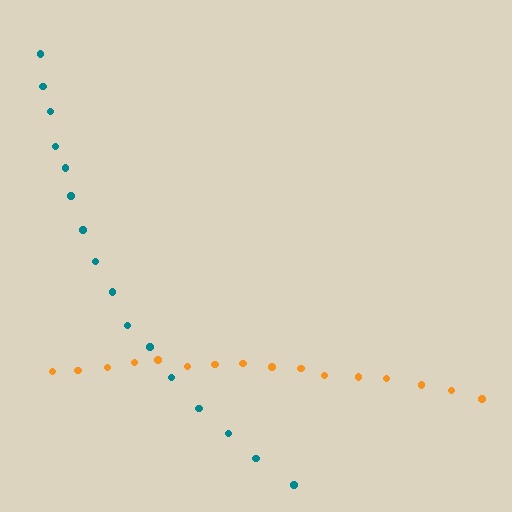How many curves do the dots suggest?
There are 2 distinct paths.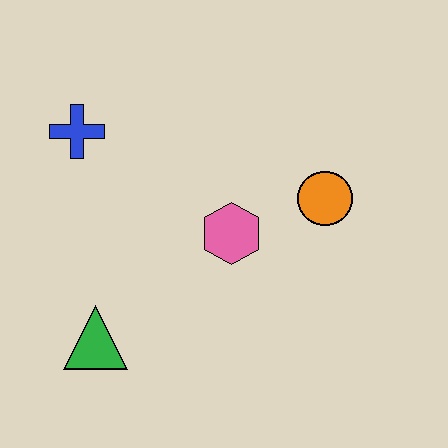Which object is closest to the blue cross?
The pink hexagon is closest to the blue cross.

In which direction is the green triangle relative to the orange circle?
The green triangle is to the left of the orange circle.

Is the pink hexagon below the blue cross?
Yes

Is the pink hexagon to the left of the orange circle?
Yes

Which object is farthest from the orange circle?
The green triangle is farthest from the orange circle.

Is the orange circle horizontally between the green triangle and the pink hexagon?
No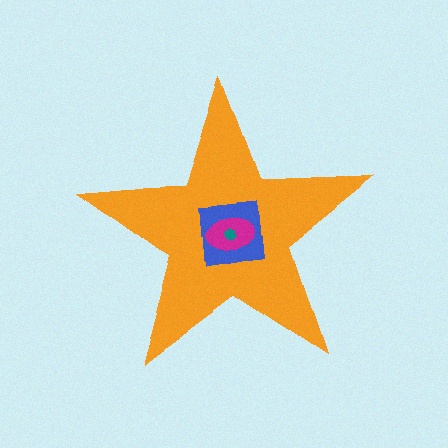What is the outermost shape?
The orange star.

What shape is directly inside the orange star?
The blue square.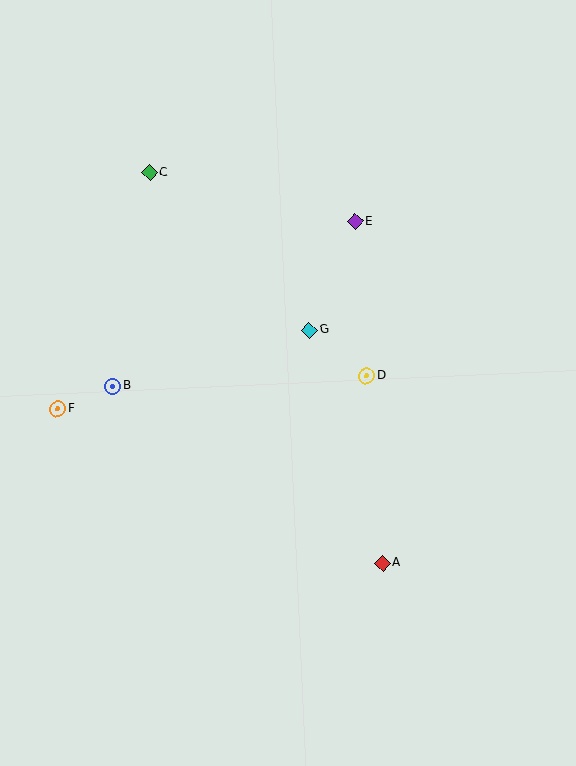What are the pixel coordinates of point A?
Point A is at (382, 563).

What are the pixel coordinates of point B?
Point B is at (113, 386).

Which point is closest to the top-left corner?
Point C is closest to the top-left corner.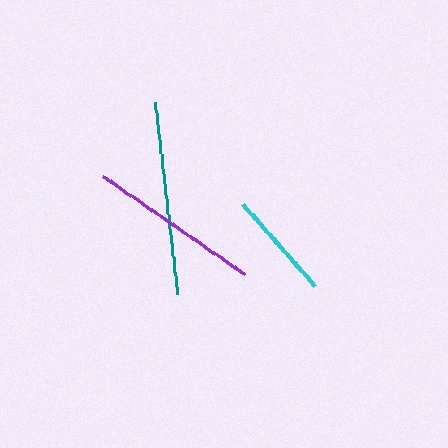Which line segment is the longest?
The teal line is the longest at approximately 194 pixels.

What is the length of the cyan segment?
The cyan segment is approximately 109 pixels long.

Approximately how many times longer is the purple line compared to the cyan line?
The purple line is approximately 1.6 times the length of the cyan line.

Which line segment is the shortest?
The cyan line is the shortest at approximately 109 pixels.